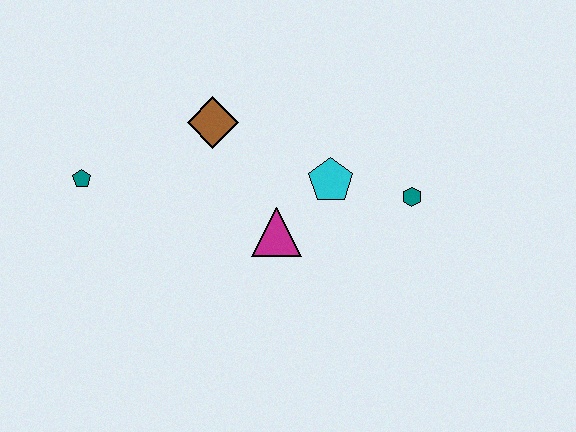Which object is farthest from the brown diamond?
The teal hexagon is farthest from the brown diamond.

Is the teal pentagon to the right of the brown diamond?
No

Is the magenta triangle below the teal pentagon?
Yes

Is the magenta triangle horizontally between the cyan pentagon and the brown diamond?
Yes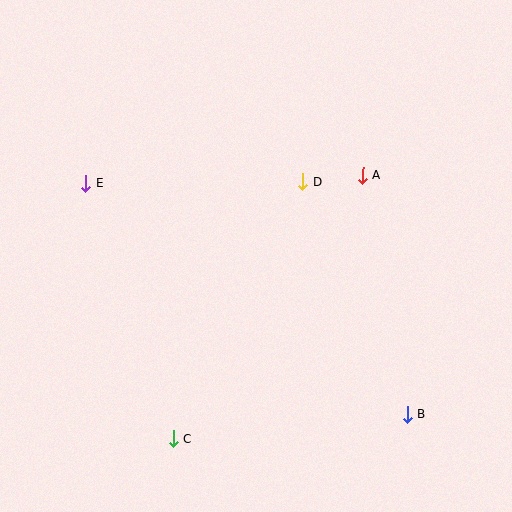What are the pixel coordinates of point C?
Point C is at (173, 438).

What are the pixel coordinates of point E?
Point E is at (86, 184).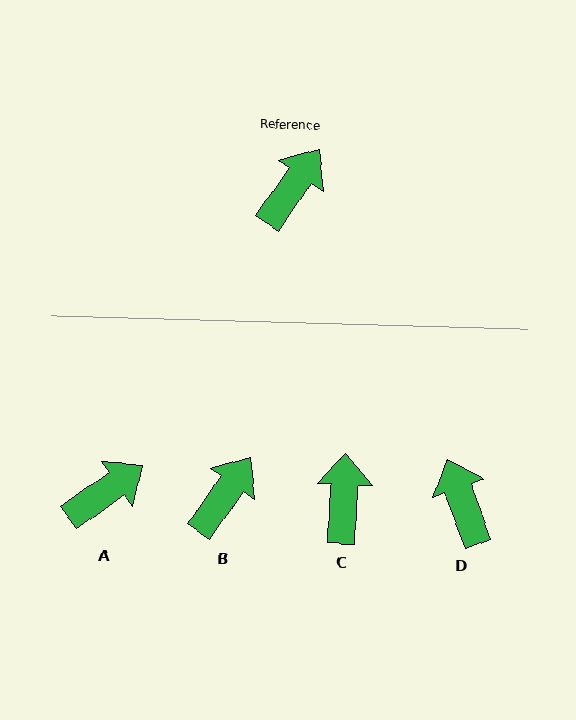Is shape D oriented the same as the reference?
No, it is off by about 55 degrees.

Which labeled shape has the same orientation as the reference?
B.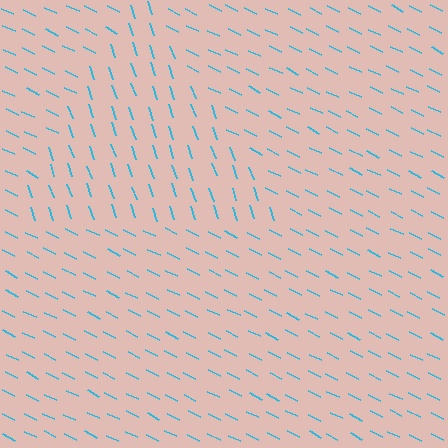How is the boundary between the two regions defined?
The boundary is defined purely by a change in line orientation (approximately 45 degrees difference). All lines are the same color and thickness.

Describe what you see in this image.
The image is filled with small cyan line segments. A triangle region in the image has lines oriented differently from the surrounding lines, creating a visible texture boundary.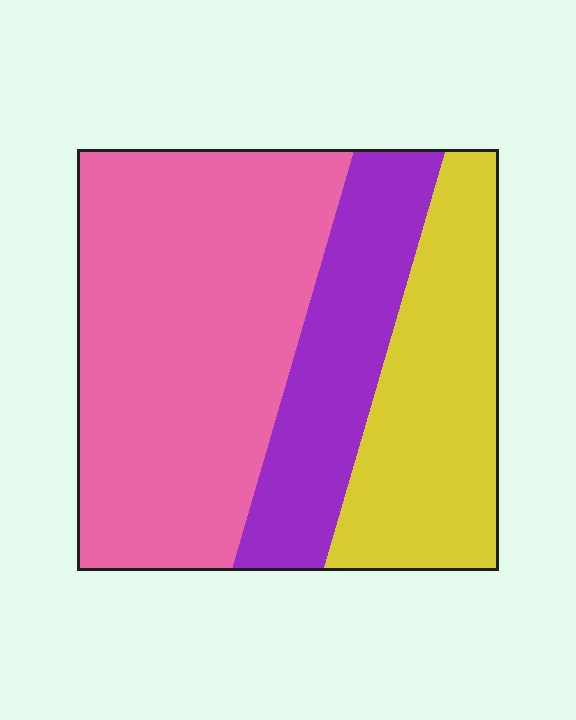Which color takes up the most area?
Pink, at roughly 50%.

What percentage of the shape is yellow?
Yellow takes up about one quarter (1/4) of the shape.